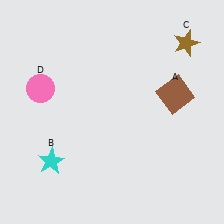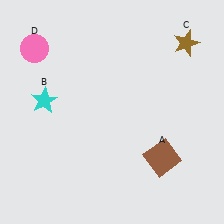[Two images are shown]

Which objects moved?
The objects that moved are: the brown square (A), the cyan star (B), the pink circle (D).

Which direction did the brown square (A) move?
The brown square (A) moved down.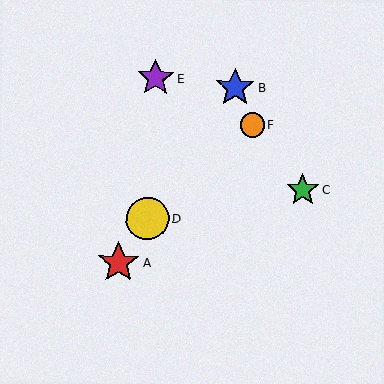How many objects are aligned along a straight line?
3 objects (A, B, D) are aligned along a straight line.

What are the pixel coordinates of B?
Object B is at (235, 88).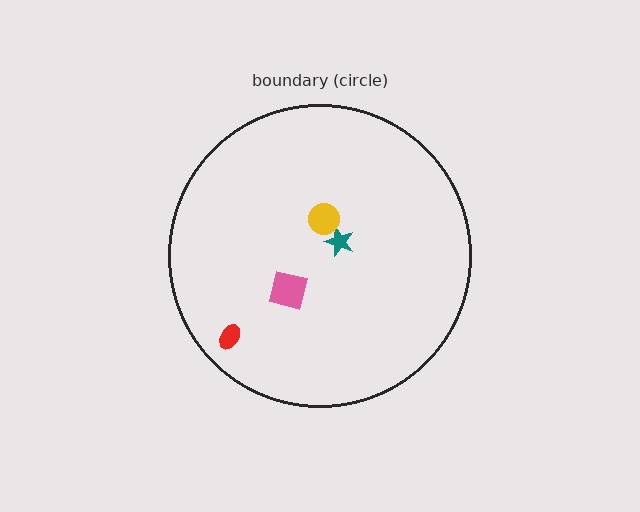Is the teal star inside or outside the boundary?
Inside.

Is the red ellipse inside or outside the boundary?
Inside.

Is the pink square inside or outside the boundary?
Inside.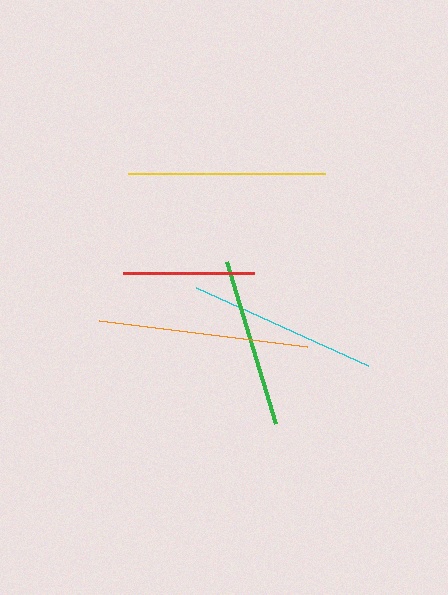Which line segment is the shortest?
The red line is the shortest at approximately 131 pixels.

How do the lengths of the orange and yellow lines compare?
The orange and yellow lines are approximately the same length.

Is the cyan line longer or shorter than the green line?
The cyan line is longer than the green line.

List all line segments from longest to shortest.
From longest to shortest: orange, yellow, cyan, green, red.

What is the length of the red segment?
The red segment is approximately 131 pixels long.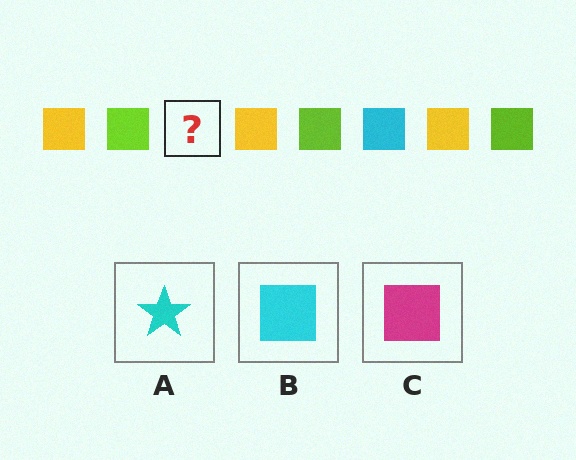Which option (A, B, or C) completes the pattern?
B.